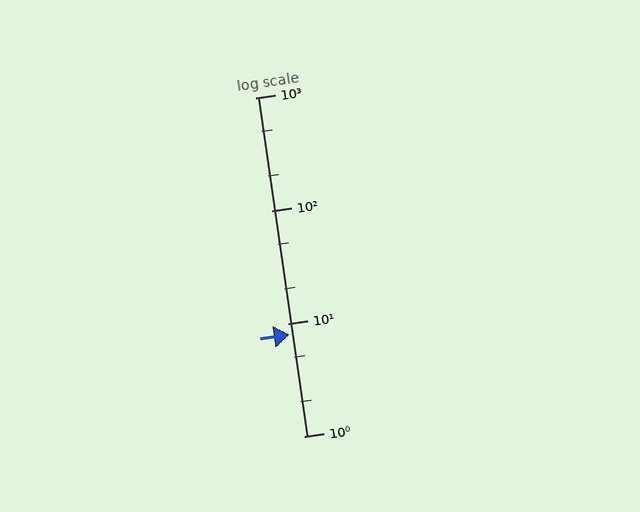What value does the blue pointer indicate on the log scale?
The pointer indicates approximately 7.9.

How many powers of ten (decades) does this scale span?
The scale spans 3 decades, from 1 to 1000.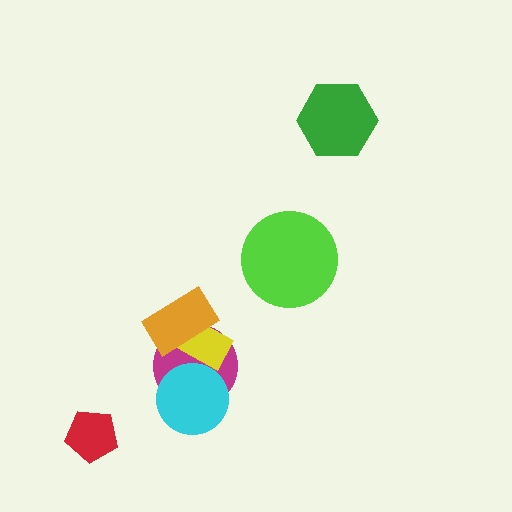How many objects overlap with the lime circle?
0 objects overlap with the lime circle.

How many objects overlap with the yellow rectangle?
2 objects overlap with the yellow rectangle.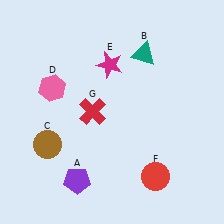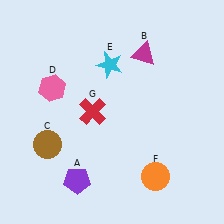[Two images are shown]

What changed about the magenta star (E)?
In Image 1, E is magenta. In Image 2, it changed to cyan.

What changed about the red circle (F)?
In Image 1, F is red. In Image 2, it changed to orange.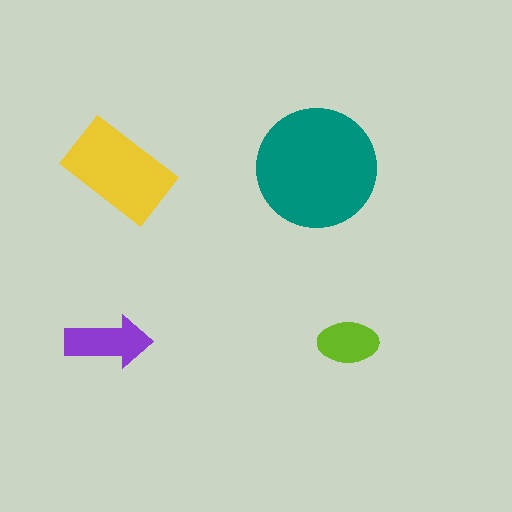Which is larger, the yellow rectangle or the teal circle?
The teal circle.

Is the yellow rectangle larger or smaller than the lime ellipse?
Larger.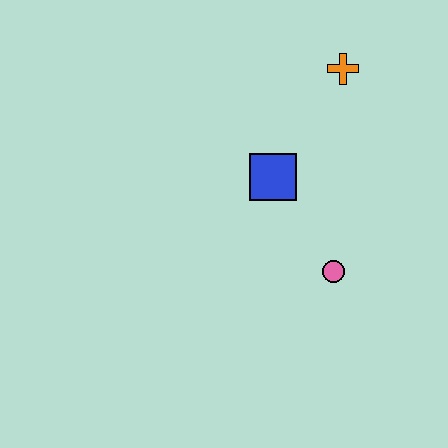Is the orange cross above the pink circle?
Yes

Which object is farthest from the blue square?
The orange cross is farthest from the blue square.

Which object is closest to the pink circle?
The blue square is closest to the pink circle.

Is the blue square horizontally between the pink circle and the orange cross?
No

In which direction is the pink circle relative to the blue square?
The pink circle is below the blue square.